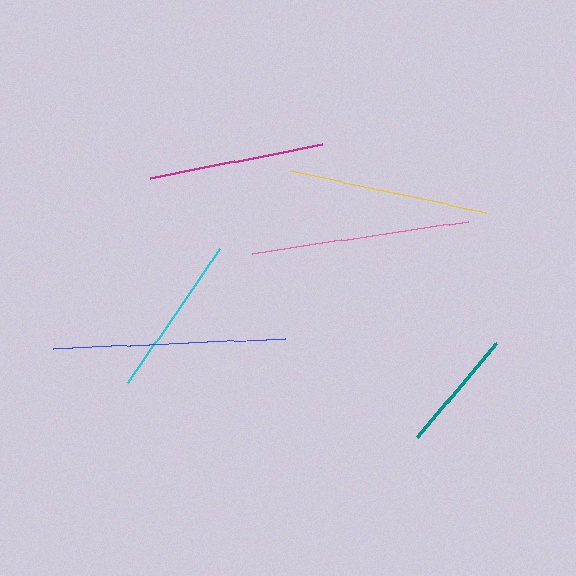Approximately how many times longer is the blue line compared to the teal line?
The blue line is approximately 1.9 times the length of the teal line.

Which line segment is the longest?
The blue line is the longest at approximately 231 pixels.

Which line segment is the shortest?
The teal line is the shortest at approximately 123 pixels.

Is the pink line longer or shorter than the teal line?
The pink line is longer than the teal line.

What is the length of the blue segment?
The blue segment is approximately 231 pixels long.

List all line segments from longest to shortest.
From longest to shortest: blue, pink, yellow, magenta, cyan, teal.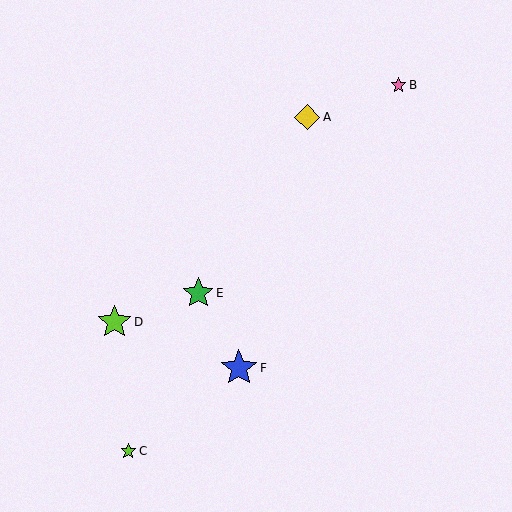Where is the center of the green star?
The center of the green star is at (198, 293).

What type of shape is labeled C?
Shape C is a lime star.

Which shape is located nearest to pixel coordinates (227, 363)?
The blue star (labeled F) at (239, 368) is nearest to that location.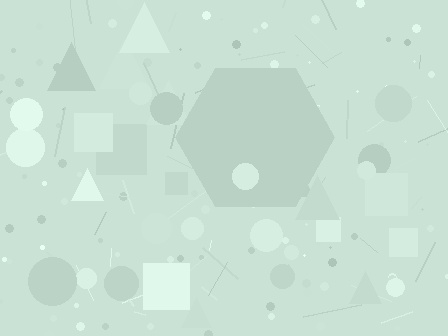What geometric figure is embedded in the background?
A hexagon is embedded in the background.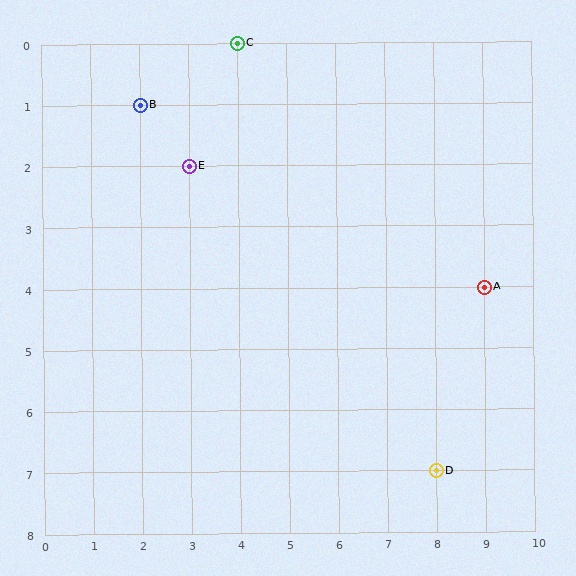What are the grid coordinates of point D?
Point D is at grid coordinates (8, 7).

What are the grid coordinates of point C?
Point C is at grid coordinates (4, 0).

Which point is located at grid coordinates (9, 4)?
Point A is at (9, 4).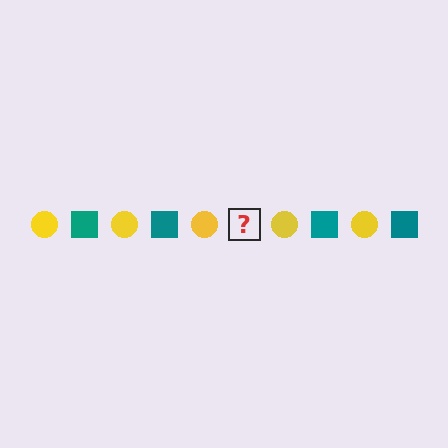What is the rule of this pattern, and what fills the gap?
The rule is that the pattern alternates between yellow circle and teal square. The gap should be filled with a teal square.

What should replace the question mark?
The question mark should be replaced with a teal square.